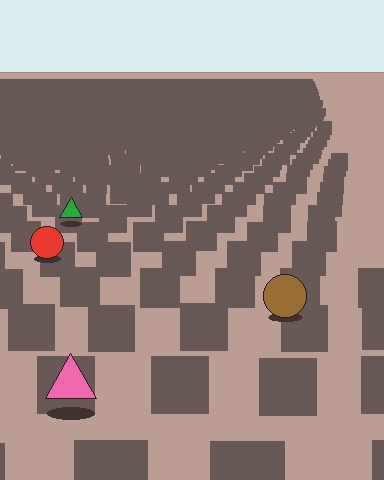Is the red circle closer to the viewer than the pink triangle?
No. The pink triangle is closer — you can tell from the texture gradient: the ground texture is coarser near it.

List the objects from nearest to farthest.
From nearest to farthest: the pink triangle, the brown circle, the red circle, the green triangle.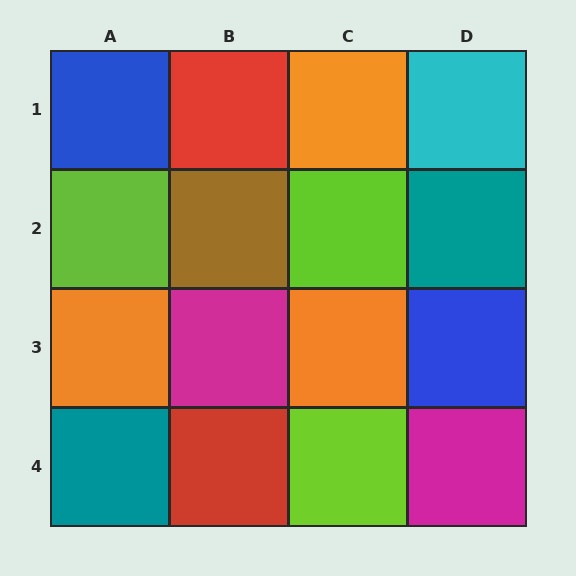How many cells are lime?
3 cells are lime.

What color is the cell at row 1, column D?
Cyan.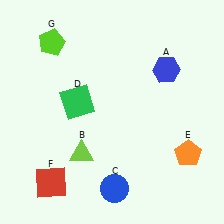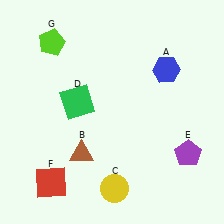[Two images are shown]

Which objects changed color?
B changed from lime to brown. C changed from blue to yellow. E changed from orange to purple.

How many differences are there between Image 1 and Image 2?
There are 3 differences between the two images.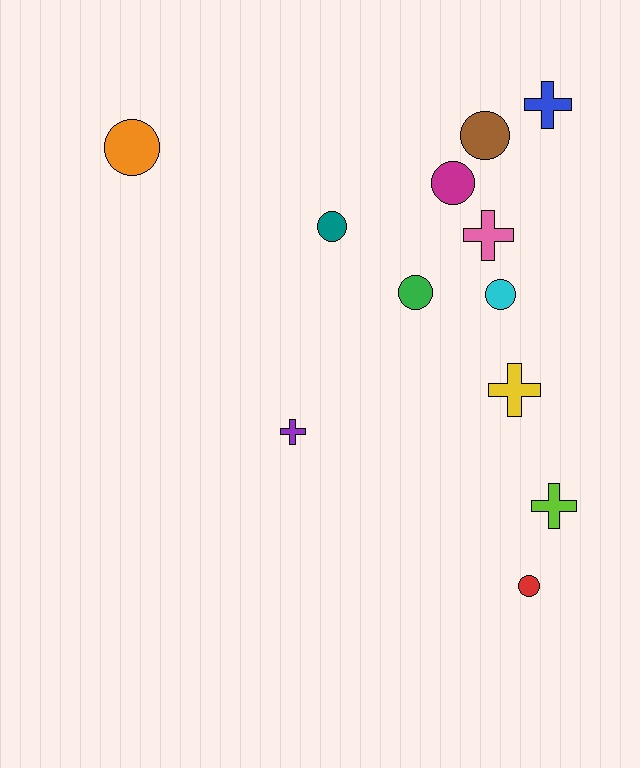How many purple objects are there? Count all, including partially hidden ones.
There is 1 purple object.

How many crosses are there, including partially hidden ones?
There are 5 crosses.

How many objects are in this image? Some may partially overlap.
There are 12 objects.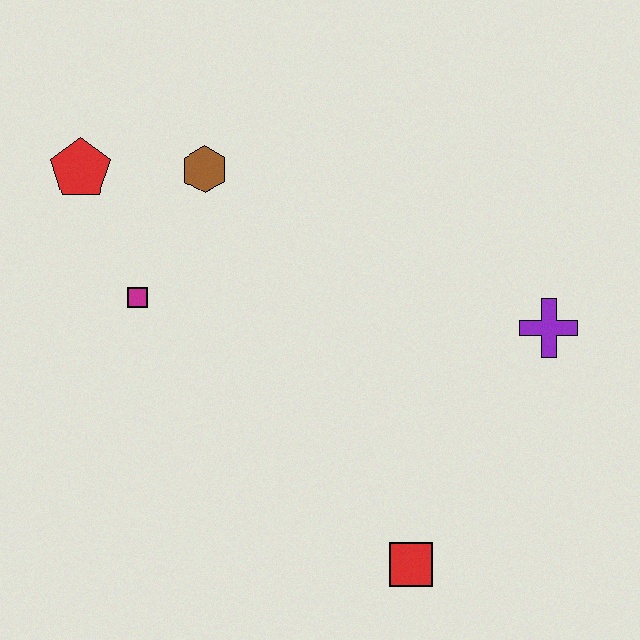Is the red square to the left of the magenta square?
No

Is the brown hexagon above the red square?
Yes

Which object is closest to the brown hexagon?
The red pentagon is closest to the brown hexagon.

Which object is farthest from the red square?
The red pentagon is farthest from the red square.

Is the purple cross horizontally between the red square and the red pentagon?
No